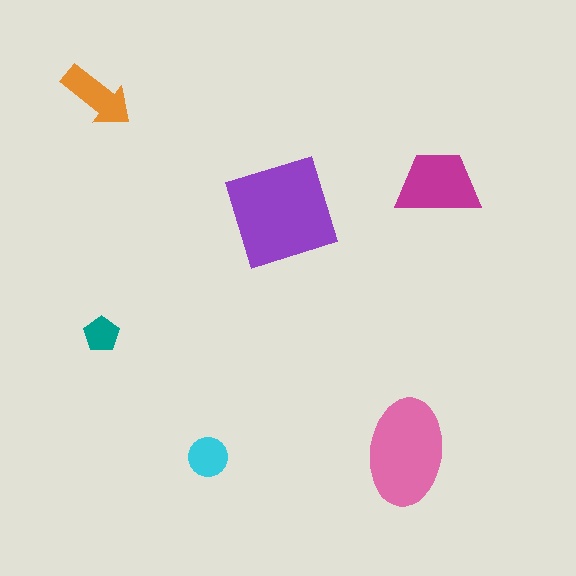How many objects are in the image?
There are 6 objects in the image.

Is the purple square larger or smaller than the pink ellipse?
Larger.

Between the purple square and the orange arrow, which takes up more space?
The purple square.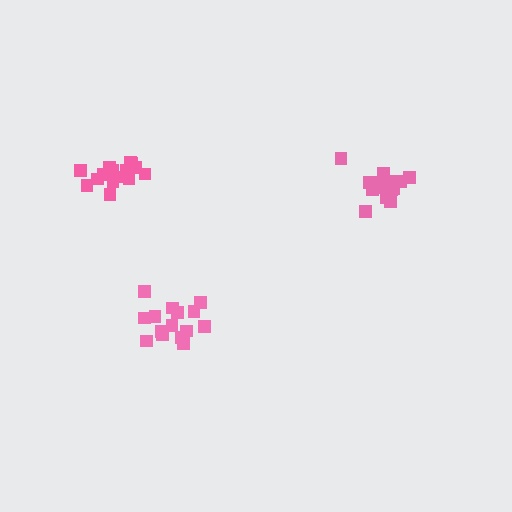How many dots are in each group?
Group 1: 15 dots, Group 2: 15 dots, Group 3: 16 dots (46 total).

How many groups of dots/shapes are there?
There are 3 groups.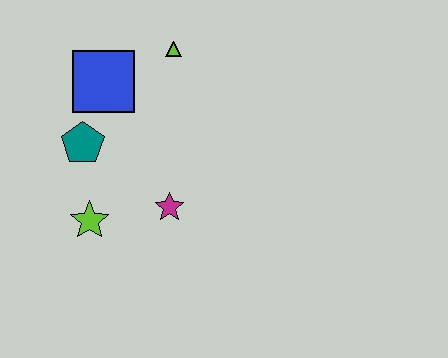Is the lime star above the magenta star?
No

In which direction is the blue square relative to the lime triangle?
The blue square is to the left of the lime triangle.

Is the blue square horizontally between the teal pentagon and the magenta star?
Yes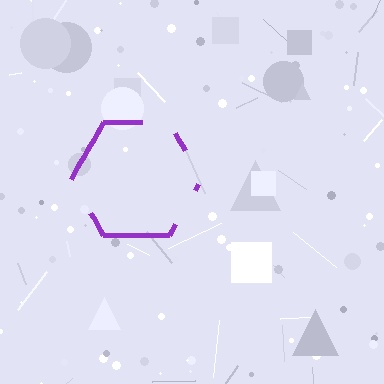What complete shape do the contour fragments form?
The contour fragments form a hexagon.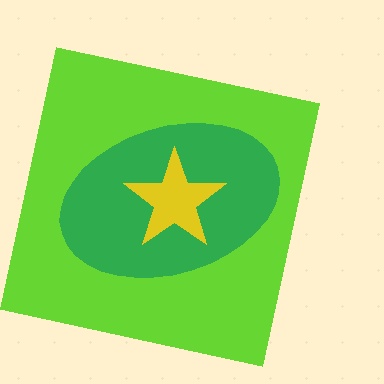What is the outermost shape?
The lime square.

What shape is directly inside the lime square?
The green ellipse.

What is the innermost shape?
The yellow star.